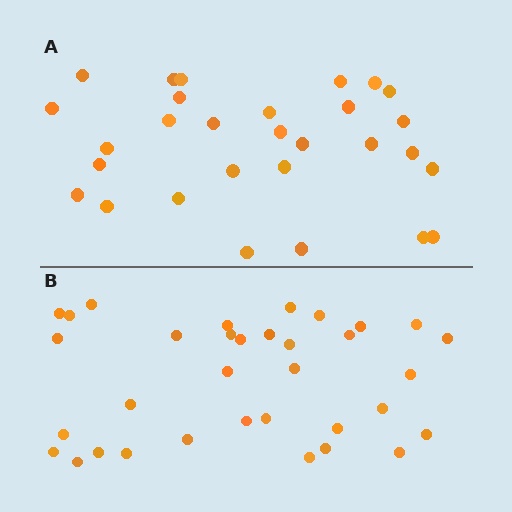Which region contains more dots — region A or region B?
Region B (the bottom region) has more dots.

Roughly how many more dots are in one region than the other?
Region B has about 5 more dots than region A.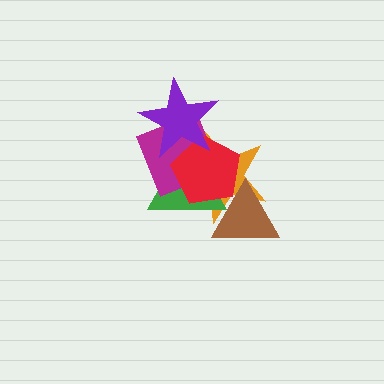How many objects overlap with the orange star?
5 objects overlap with the orange star.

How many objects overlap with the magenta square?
4 objects overlap with the magenta square.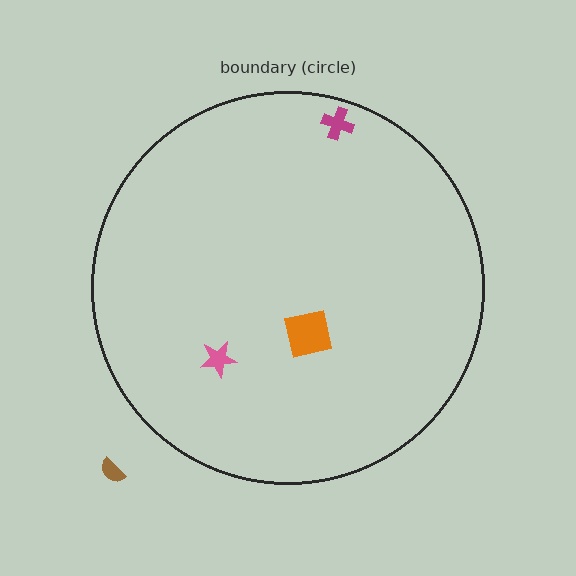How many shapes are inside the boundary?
3 inside, 1 outside.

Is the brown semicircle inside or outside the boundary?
Outside.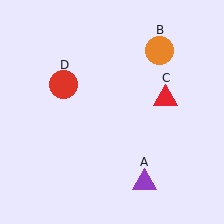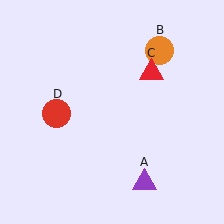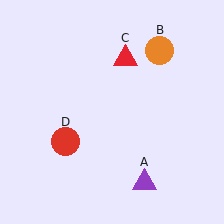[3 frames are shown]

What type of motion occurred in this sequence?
The red triangle (object C), red circle (object D) rotated counterclockwise around the center of the scene.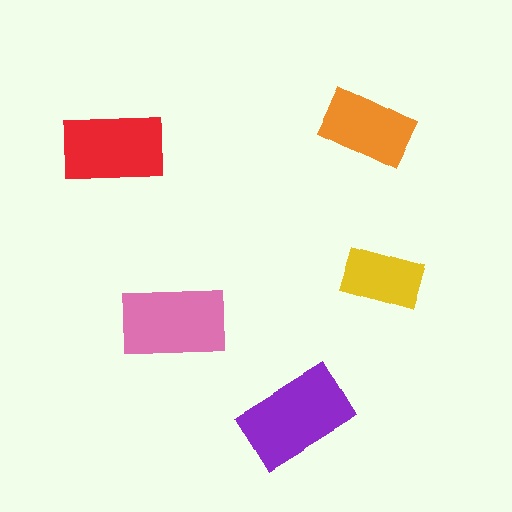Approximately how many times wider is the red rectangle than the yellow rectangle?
About 1.5 times wider.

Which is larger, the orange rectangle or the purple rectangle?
The purple one.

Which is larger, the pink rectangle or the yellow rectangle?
The pink one.